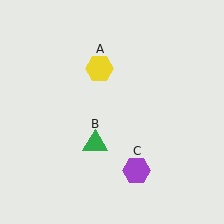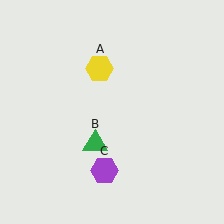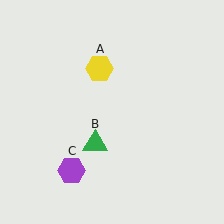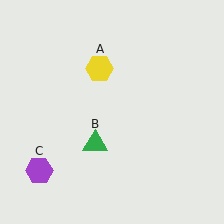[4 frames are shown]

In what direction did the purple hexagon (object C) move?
The purple hexagon (object C) moved left.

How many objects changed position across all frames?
1 object changed position: purple hexagon (object C).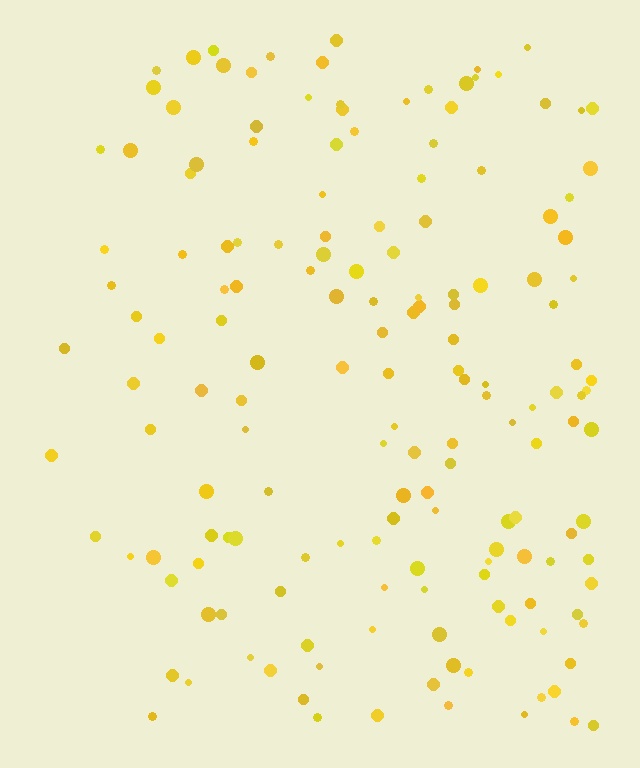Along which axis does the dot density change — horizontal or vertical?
Horizontal.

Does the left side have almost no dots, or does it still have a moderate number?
Still a moderate number, just noticeably fewer than the right.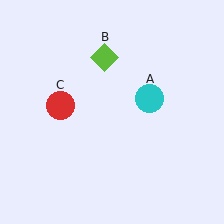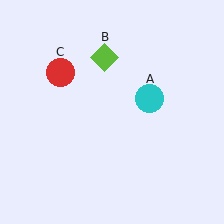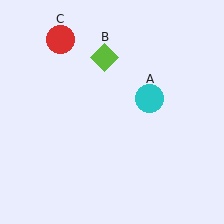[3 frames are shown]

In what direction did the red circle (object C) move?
The red circle (object C) moved up.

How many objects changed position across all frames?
1 object changed position: red circle (object C).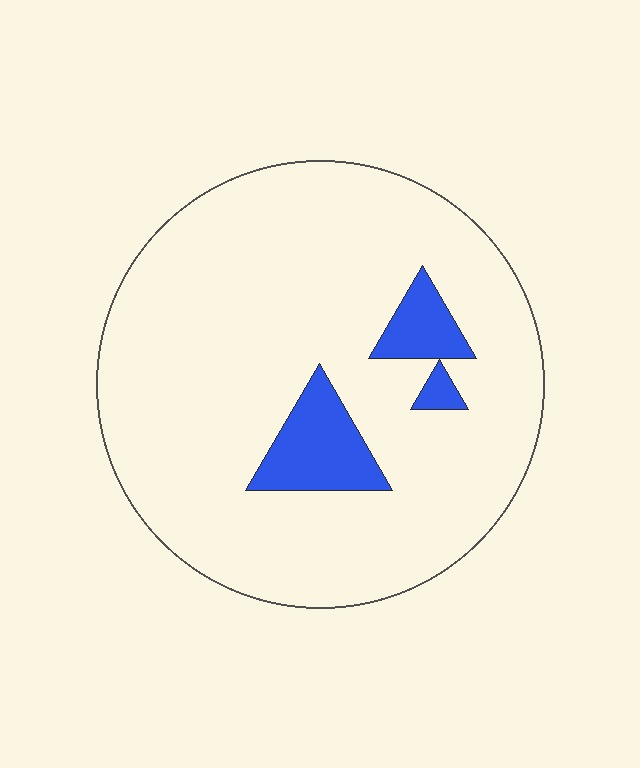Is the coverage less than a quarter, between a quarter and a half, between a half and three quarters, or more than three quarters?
Less than a quarter.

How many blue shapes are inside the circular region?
3.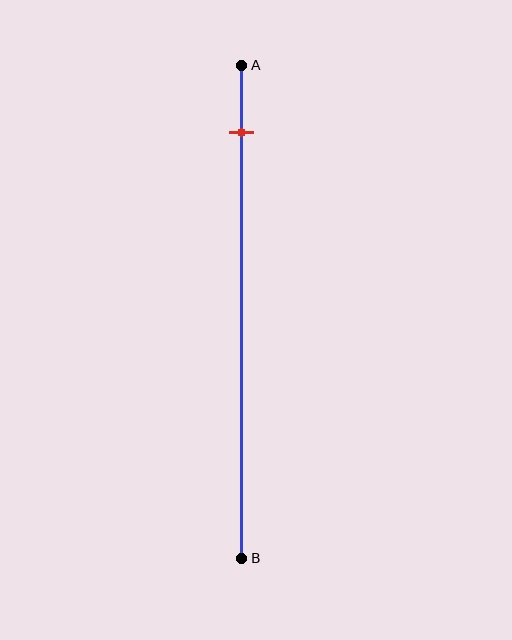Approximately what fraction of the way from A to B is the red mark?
The red mark is approximately 15% of the way from A to B.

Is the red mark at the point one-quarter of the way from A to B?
No, the mark is at about 15% from A, not at the 25% one-quarter point.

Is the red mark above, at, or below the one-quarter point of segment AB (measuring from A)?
The red mark is above the one-quarter point of segment AB.